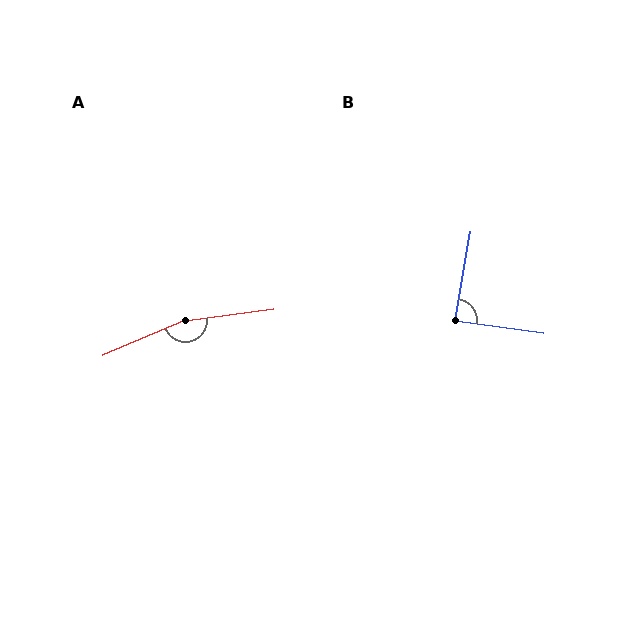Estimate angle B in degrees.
Approximately 88 degrees.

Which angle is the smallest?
B, at approximately 88 degrees.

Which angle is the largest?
A, at approximately 164 degrees.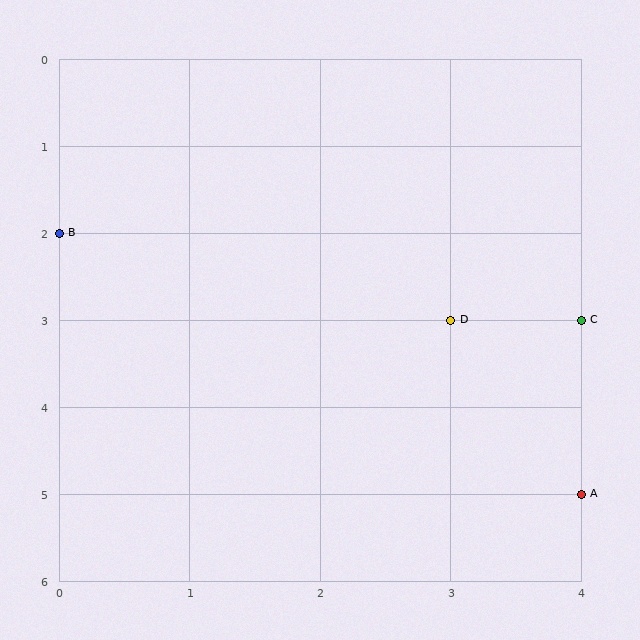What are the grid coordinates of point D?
Point D is at grid coordinates (3, 3).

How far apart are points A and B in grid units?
Points A and B are 4 columns and 3 rows apart (about 5.0 grid units diagonally).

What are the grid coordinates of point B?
Point B is at grid coordinates (0, 2).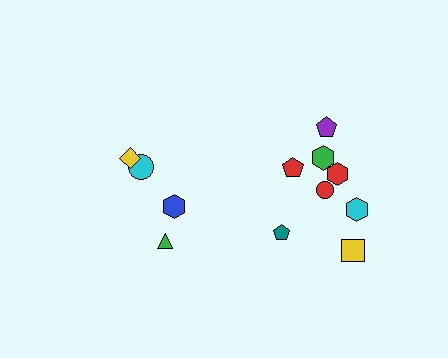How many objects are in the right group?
There are 8 objects.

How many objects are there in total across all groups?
There are 12 objects.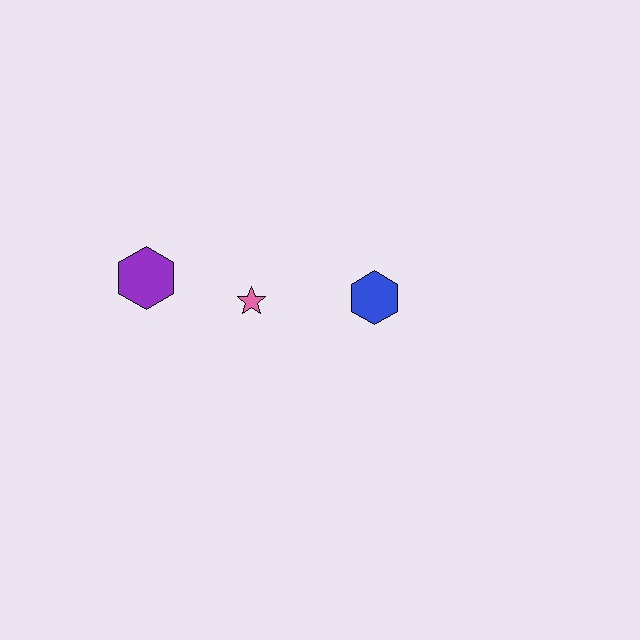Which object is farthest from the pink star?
The blue hexagon is farthest from the pink star.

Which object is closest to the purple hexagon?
The pink star is closest to the purple hexagon.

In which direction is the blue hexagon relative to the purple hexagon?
The blue hexagon is to the right of the purple hexagon.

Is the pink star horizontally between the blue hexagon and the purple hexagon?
Yes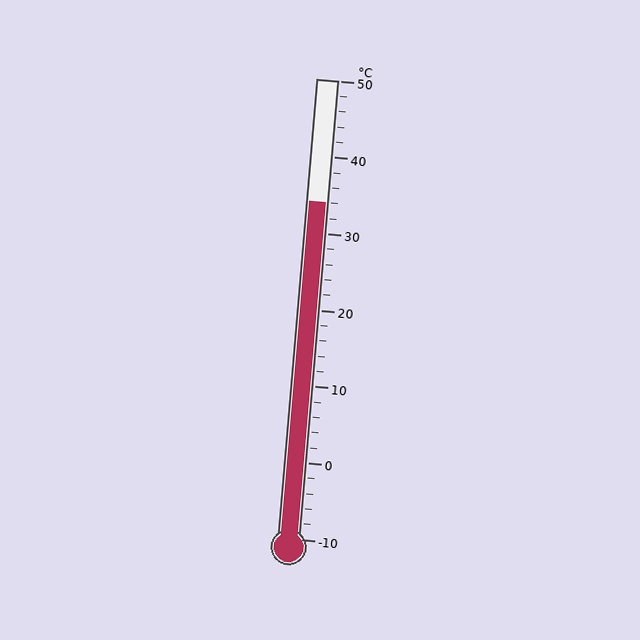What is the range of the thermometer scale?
The thermometer scale ranges from -10°C to 50°C.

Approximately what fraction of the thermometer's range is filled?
The thermometer is filled to approximately 75% of its range.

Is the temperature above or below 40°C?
The temperature is below 40°C.